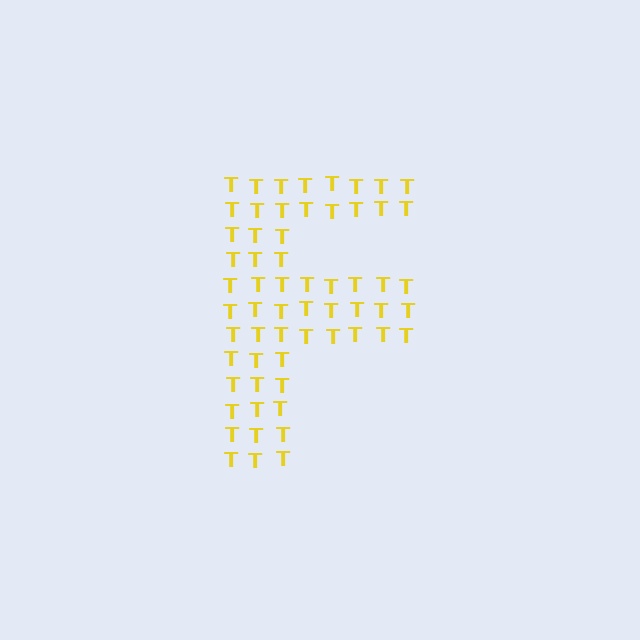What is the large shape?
The large shape is the letter F.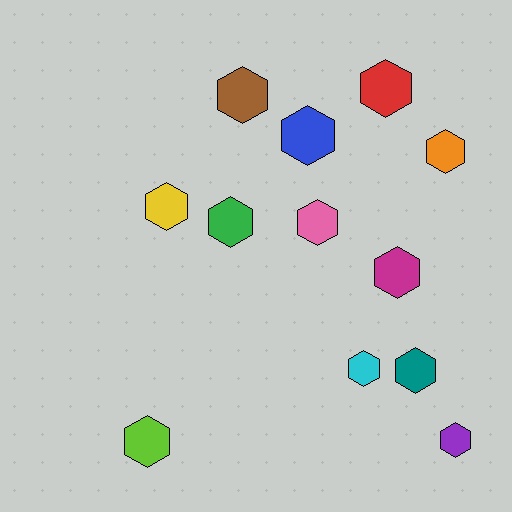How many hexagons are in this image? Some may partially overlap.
There are 12 hexagons.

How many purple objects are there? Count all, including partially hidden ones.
There is 1 purple object.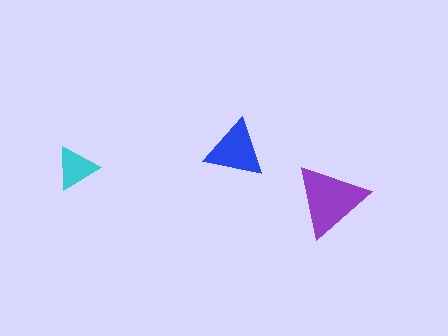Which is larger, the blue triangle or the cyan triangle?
The blue one.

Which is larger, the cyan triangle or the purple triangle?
The purple one.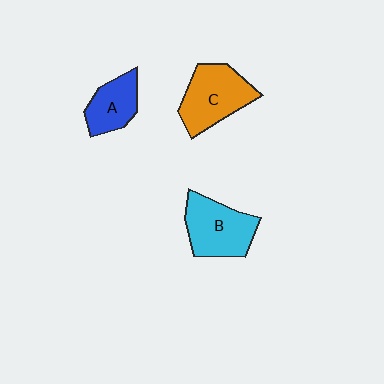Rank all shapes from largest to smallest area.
From largest to smallest: C (orange), B (cyan), A (blue).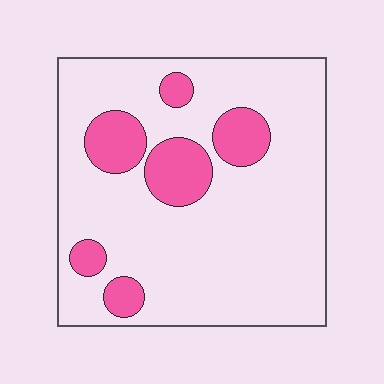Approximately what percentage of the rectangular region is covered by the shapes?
Approximately 20%.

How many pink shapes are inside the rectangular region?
6.